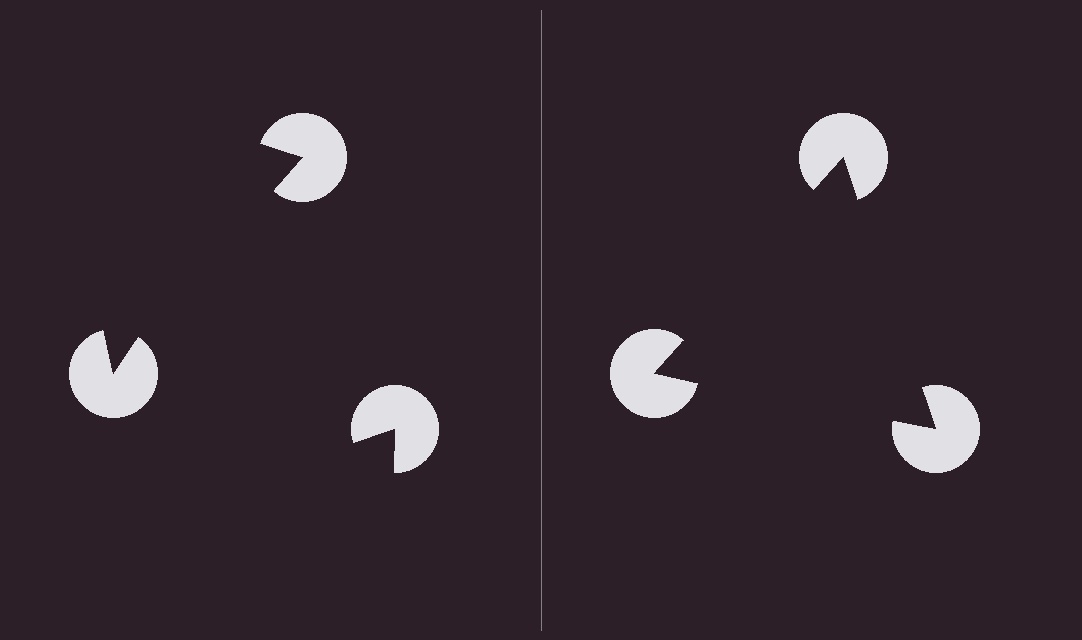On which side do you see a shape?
An illusory triangle appears on the right side. On the left side the wedge cuts are rotated, so no coherent shape forms.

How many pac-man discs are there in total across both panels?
6 — 3 on each side.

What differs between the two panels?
The pac-man discs are positioned identically on both sides; only the wedge orientations differ. On the right they align to a triangle; on the left they are misaligned.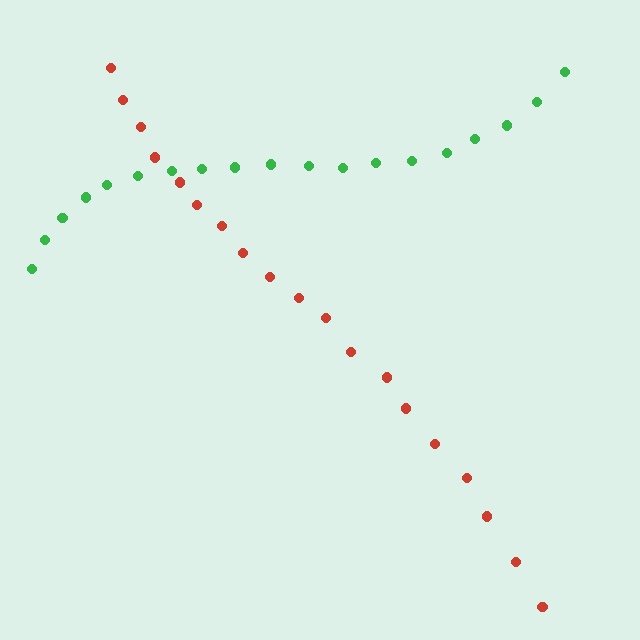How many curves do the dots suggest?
There are 2 distinct paths.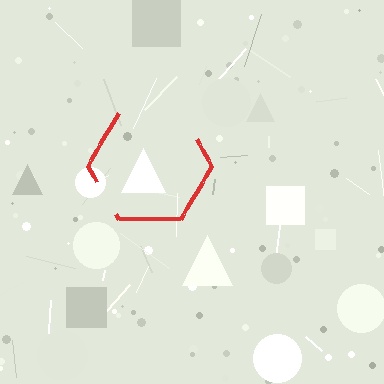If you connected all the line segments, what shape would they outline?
They would outline a hexagon.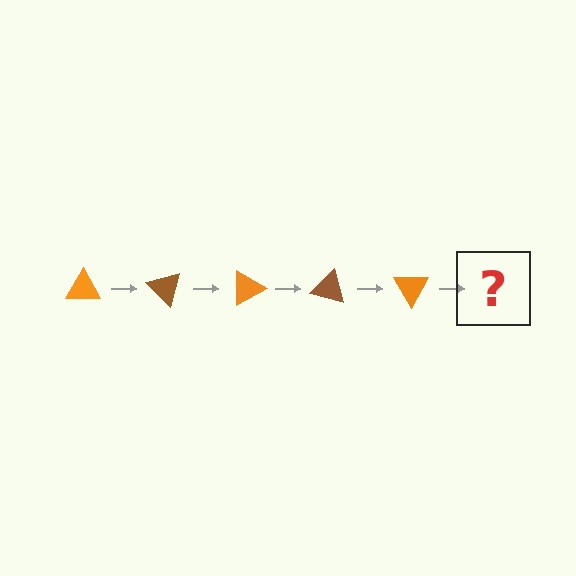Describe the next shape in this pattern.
It should be a brown triangle, rotated 225 degrees from the start.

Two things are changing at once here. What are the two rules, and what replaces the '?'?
The two rules are that it rotates 45 degrees each step and the color cycles through orange and brown. The '?' should be a brown triangle, rotated 225 degrees from the start.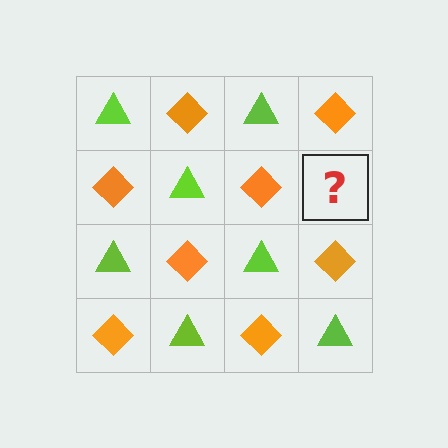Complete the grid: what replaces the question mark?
The question mark should be replaced with a lime triangle.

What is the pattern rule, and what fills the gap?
The rule is that it alternates lime triangle and orange diamond in a checkerboard pattern. The gap should be filled with a lime triangle.